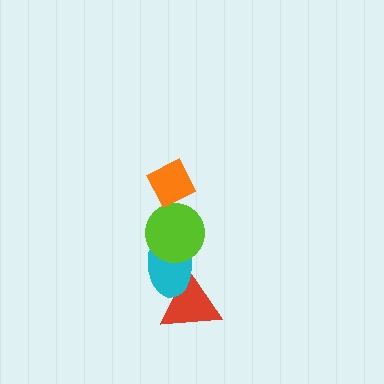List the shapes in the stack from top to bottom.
From top to bottom: the orange diamond, the lime circle, the cyan ellipse, the red triangle.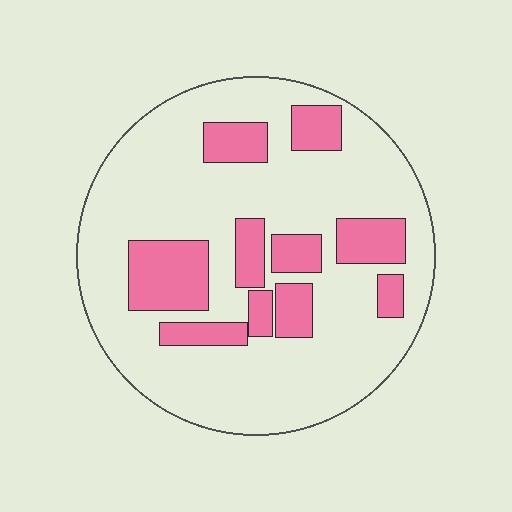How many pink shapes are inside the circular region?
10.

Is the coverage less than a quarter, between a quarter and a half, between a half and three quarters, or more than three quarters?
Less than a quarter.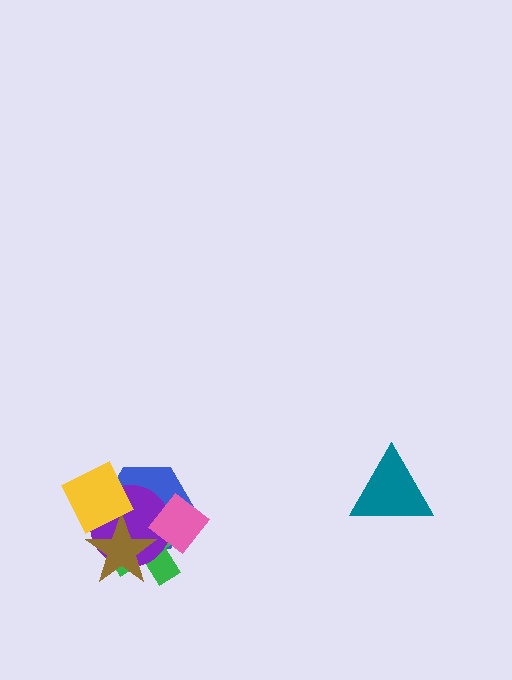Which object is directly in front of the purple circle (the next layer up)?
The pink diamond is directly in front of the purple circle.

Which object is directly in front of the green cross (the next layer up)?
The purple circle is directly in front of the green cross.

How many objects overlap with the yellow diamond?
4 objects overlap with the yellow diamond.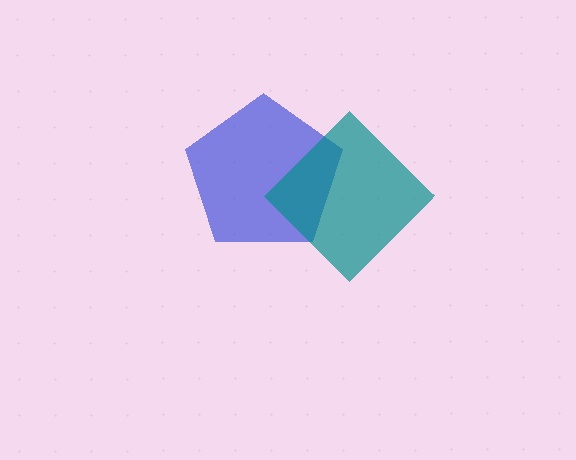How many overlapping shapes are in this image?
There are 2 overlapping shapes in the image.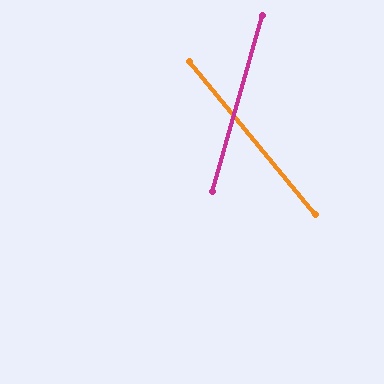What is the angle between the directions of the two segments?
Approximately 55 degrees.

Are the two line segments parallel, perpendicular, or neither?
Neither parallel nor perpendicular — they differ by about 55°.